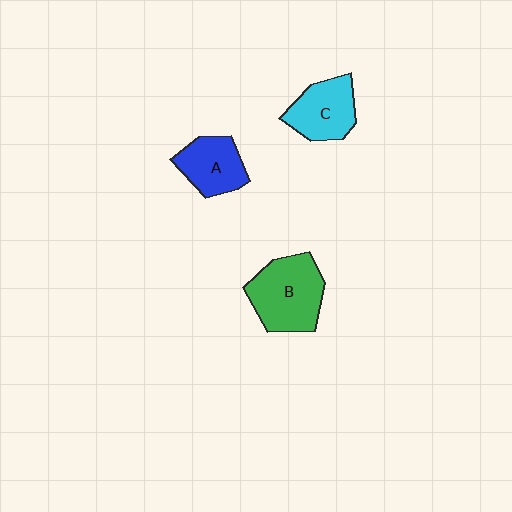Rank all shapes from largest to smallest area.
From largest to smallest: B (green), C (cyan), A (blue).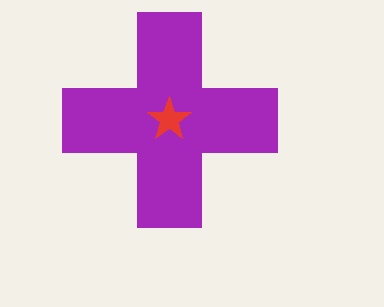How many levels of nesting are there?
2.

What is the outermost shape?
The purple cross.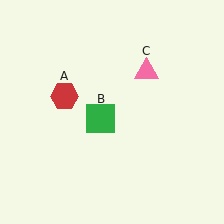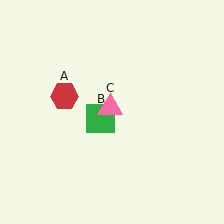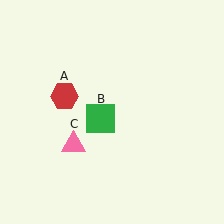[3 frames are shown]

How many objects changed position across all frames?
1 object changed position: pink triangle (object C).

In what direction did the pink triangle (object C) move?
The pink triangle (object C) moved down and to the left.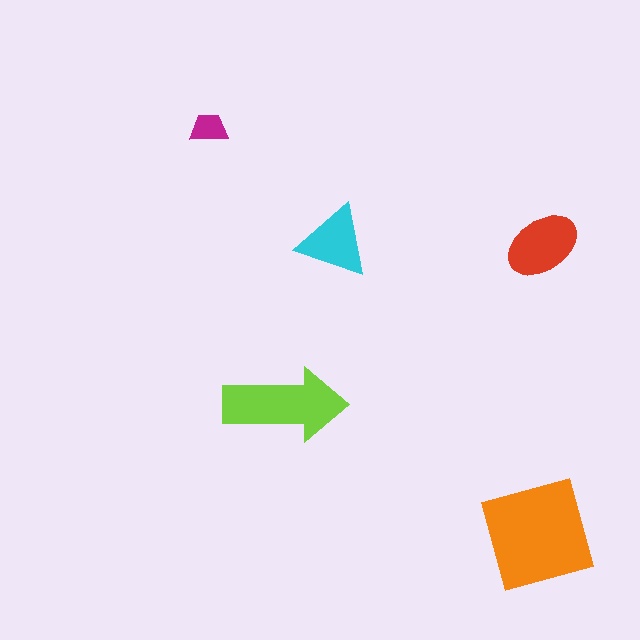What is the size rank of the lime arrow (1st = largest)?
2nd.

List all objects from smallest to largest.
The magenta trapezoid, the cyan triangle, the red ellipse, the lime arrow, the orange diamond.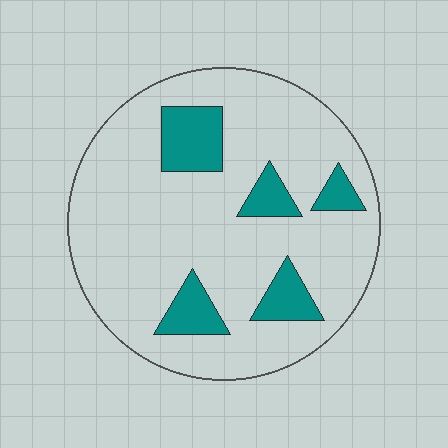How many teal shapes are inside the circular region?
5.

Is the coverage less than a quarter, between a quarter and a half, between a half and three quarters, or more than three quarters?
Less than a quarter.